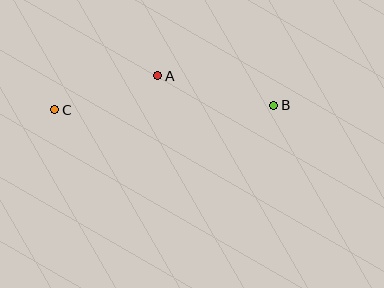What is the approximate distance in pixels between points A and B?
The distance between A and B is approximately 120 pixels.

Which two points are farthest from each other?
Points B and C are farthest from each other.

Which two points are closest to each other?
Points A and C are closest to each other.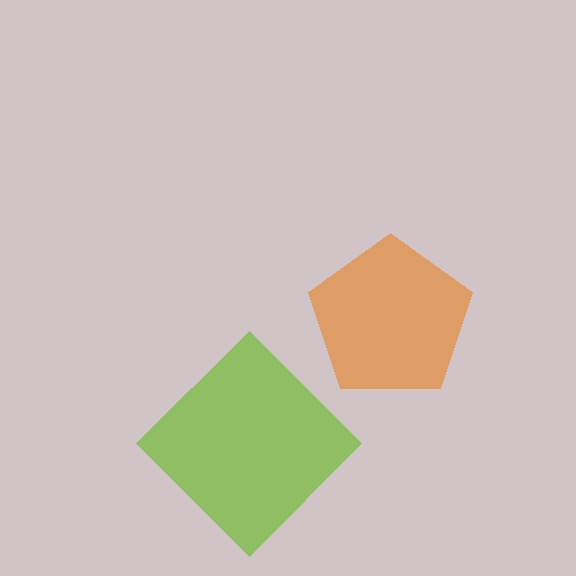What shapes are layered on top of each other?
The layered shapes are: an orange pentagon, a lime diamond.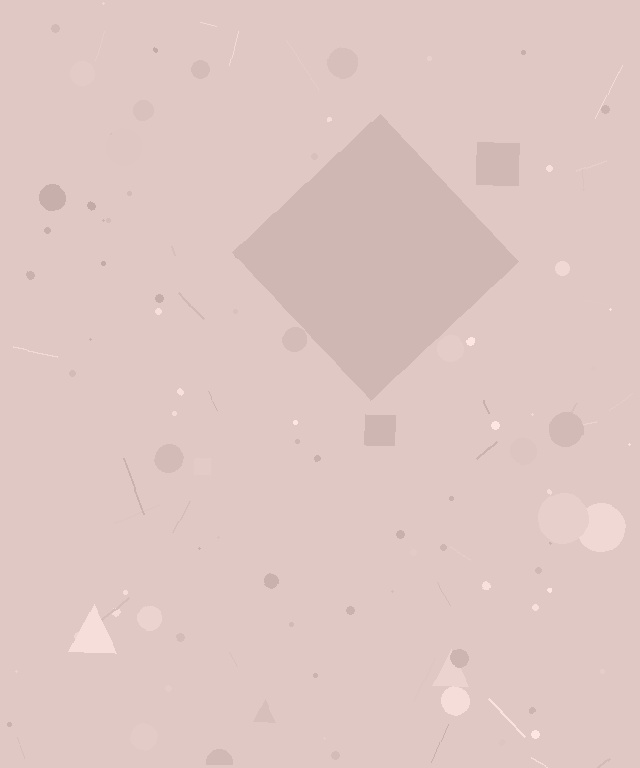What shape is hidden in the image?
A diamond is hidden in the image.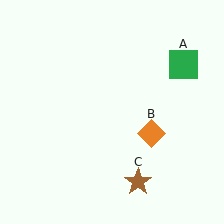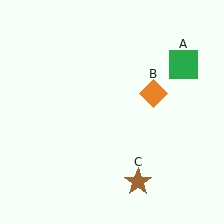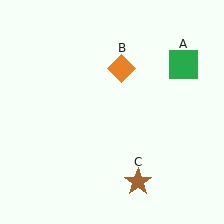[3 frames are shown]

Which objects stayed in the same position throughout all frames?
Green square (object A) and brown star (object C) remained stationary.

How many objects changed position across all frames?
1 object changed position: orange diamond (object B).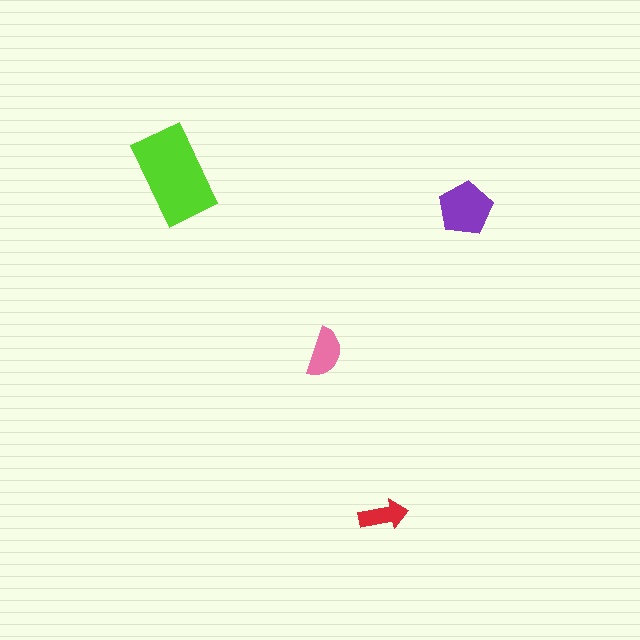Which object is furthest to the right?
The purple pentagon is rightmost.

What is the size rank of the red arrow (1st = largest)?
4th.